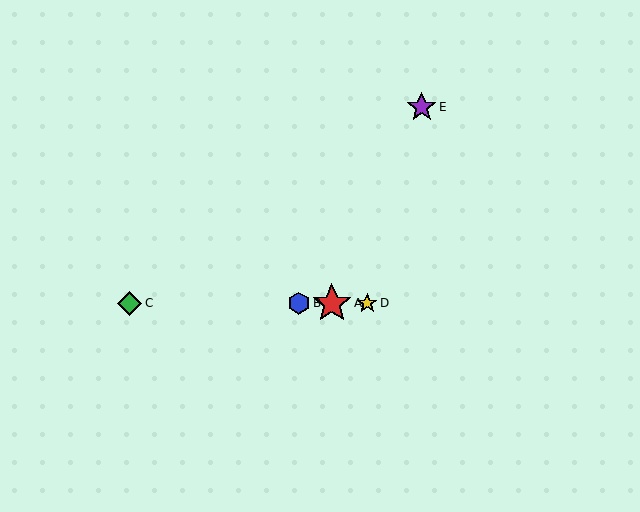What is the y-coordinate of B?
Object B is at y≈303.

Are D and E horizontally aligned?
No, D is at y≈303 and E is at y≈107.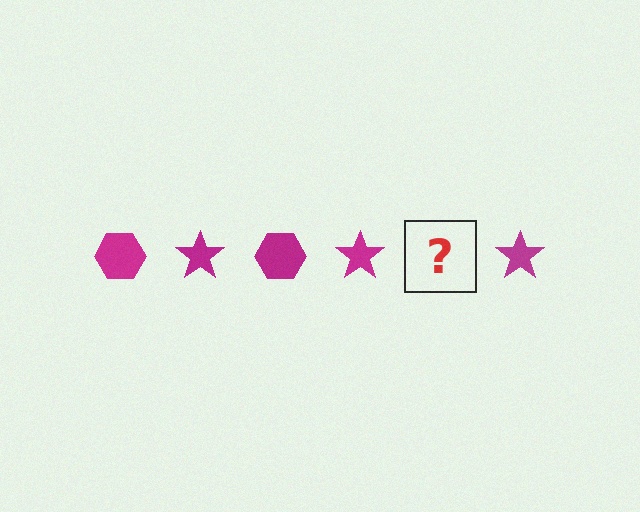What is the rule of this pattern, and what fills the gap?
The rule is that the pattern cycles through hexagon, star shapes in magenta. The gap should be filled with a magenta hexagon.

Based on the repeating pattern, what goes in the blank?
The blank should be a magenta hexagon.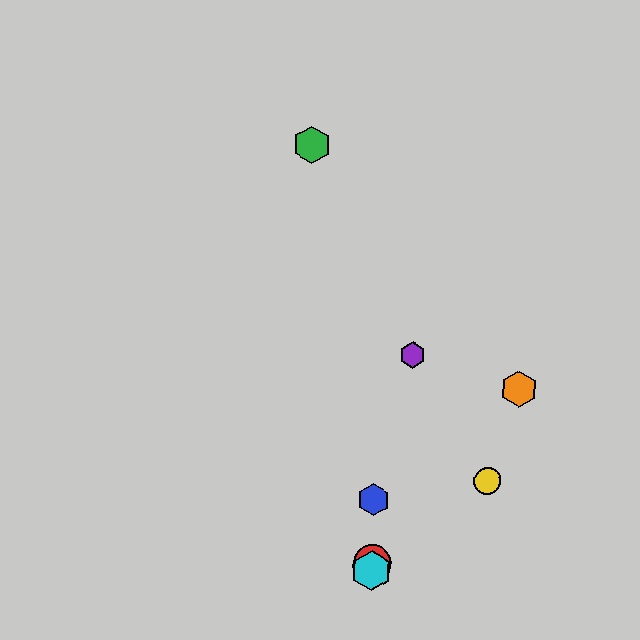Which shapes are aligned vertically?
The red circle, the blue hexagon, the cyan hexagon are aligned vertically.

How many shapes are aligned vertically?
3 shapes (the red circle, the blue hexagon, the cyan hexagon) are aligned vertically.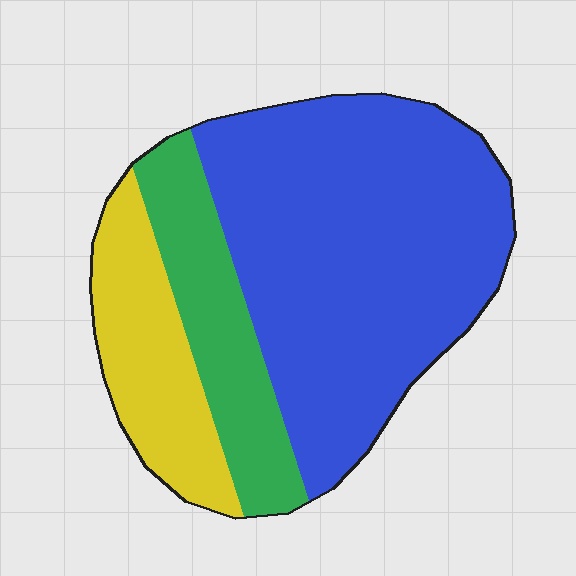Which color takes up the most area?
Blue, at roughly 60%.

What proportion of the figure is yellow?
Yellow takes up about one fifth (1/5) of the figure.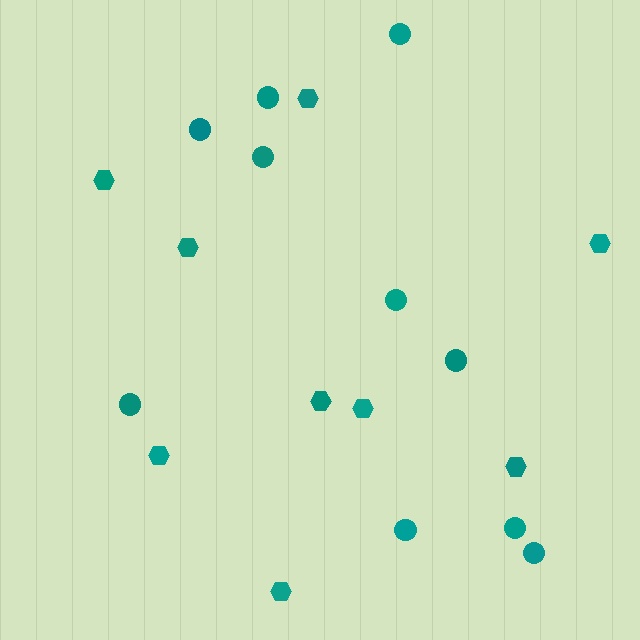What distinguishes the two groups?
There are 2 groups: one group of circles (10) and one group of hexagons (9).